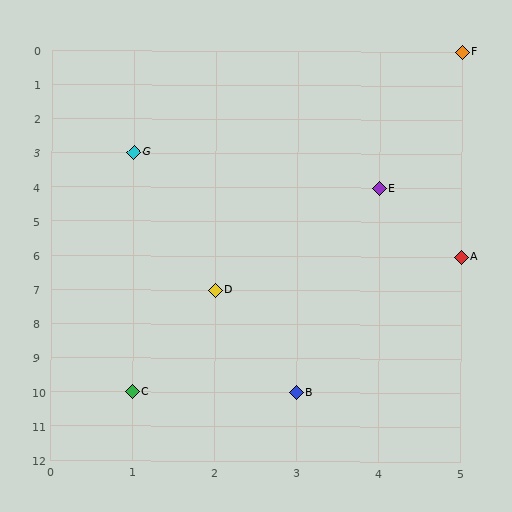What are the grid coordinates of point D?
Point D is at grid coordinates (2, 7).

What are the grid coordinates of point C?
Point C is at grid coordinates (1, 10).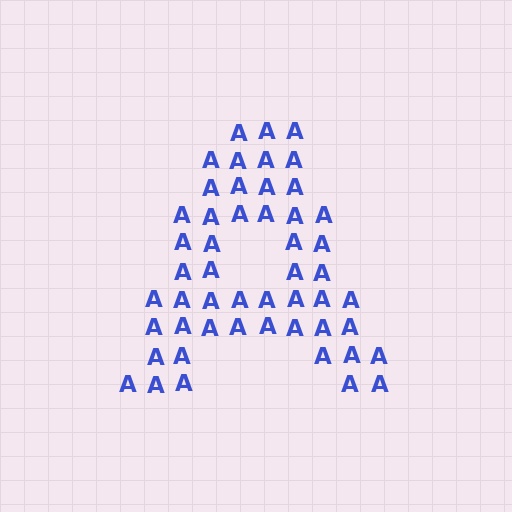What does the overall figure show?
The overall figure shows the letter A.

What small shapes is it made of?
It is made of small letter A's.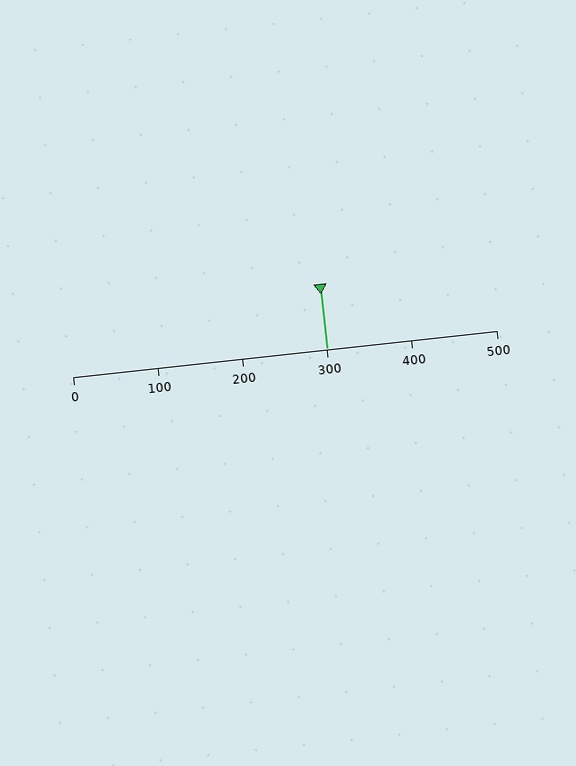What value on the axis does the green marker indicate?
The marker indicates approximately 300.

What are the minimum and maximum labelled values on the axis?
The axis runs from 0 to 500.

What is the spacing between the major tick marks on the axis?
The major ticks are spaced 100 apart.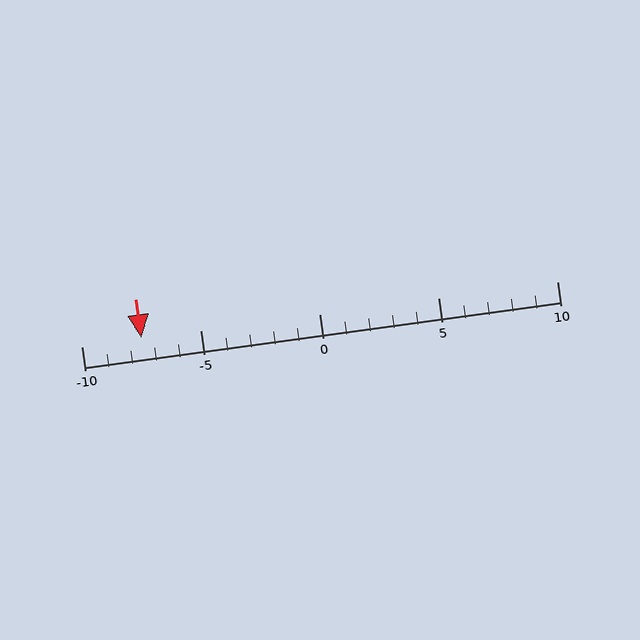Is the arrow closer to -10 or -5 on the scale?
The arrow is closer to -5.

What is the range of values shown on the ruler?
The ruler shows values from -10 to 10.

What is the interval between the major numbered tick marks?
The major tick marks are spaced 5 units apart.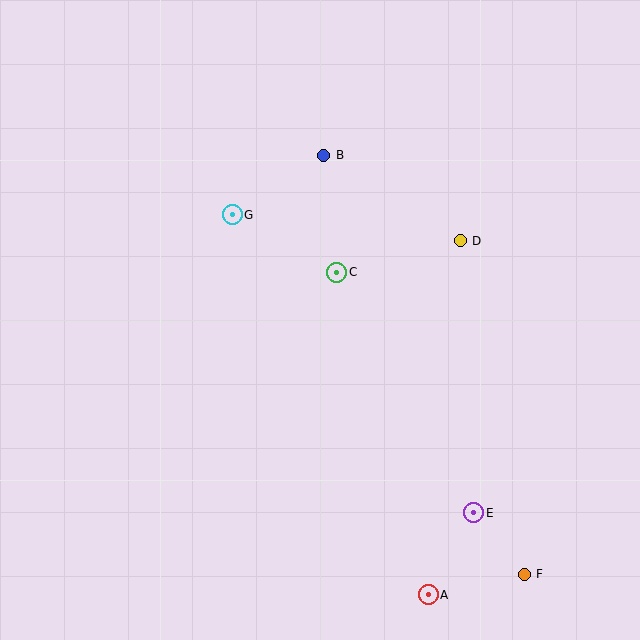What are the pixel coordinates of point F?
Point F is at (524, 574).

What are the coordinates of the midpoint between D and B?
The midpoint between D and B is at (392, 198).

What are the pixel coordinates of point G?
Point G is at (232, 215).